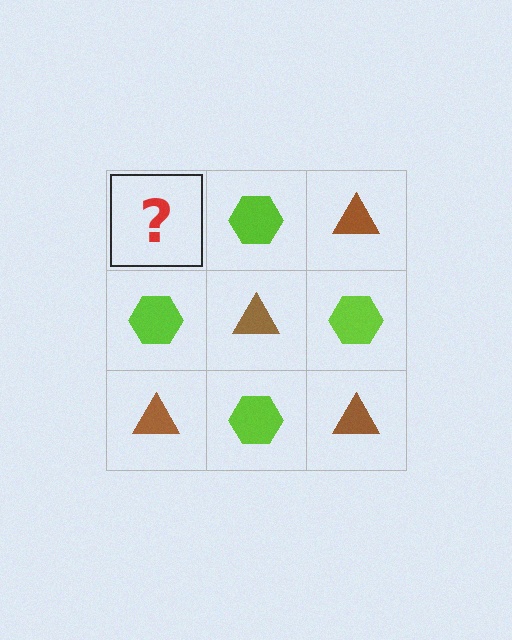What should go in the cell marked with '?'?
The missing cell should contain a brown triangle.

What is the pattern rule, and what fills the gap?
The rule is that it alternates brown triangle and lime hexagon in a checkerboard pattern. The gap should be filled with a brown triangle.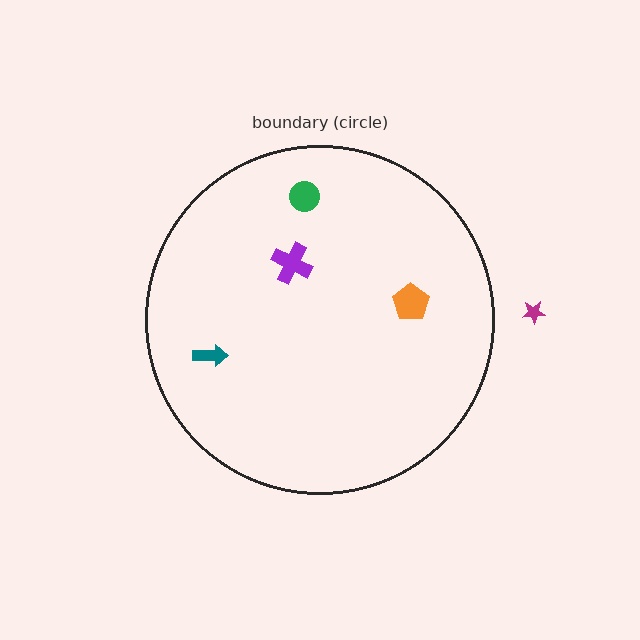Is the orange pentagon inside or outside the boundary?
Inside.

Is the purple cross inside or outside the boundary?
Inside.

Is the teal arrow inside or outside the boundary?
Inside.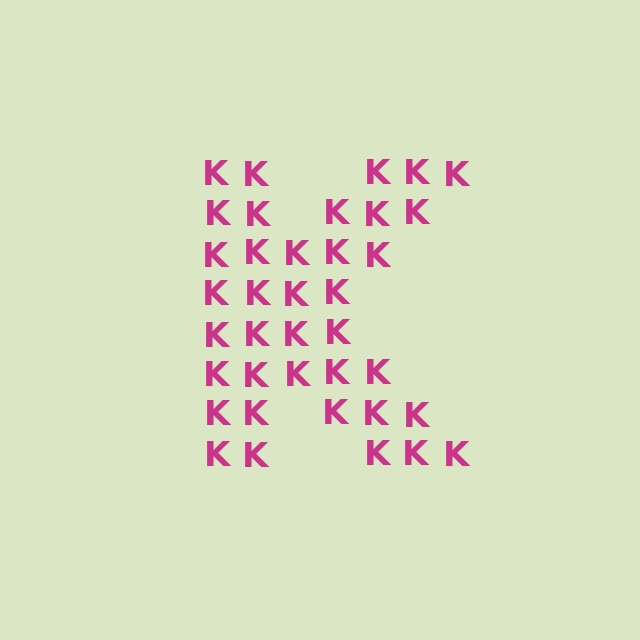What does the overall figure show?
The overall figure shows the letter K.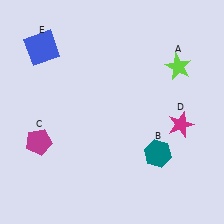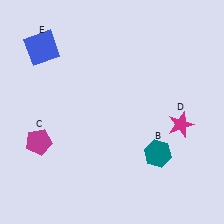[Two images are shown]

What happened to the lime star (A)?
The lime star (A) was removed in Image 2. It was in the top-right area of Image 1.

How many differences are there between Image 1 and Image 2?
There is 1 difference between the two images.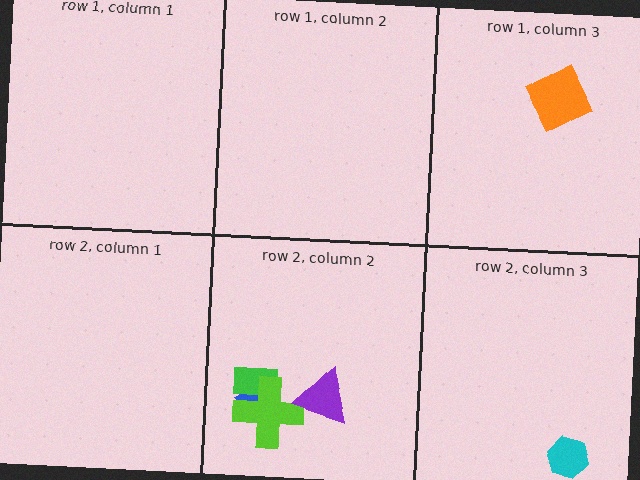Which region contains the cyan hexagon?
The row 2, column 3 region.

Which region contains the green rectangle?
The row 2, column 2 region.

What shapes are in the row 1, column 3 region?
The orange diamond.